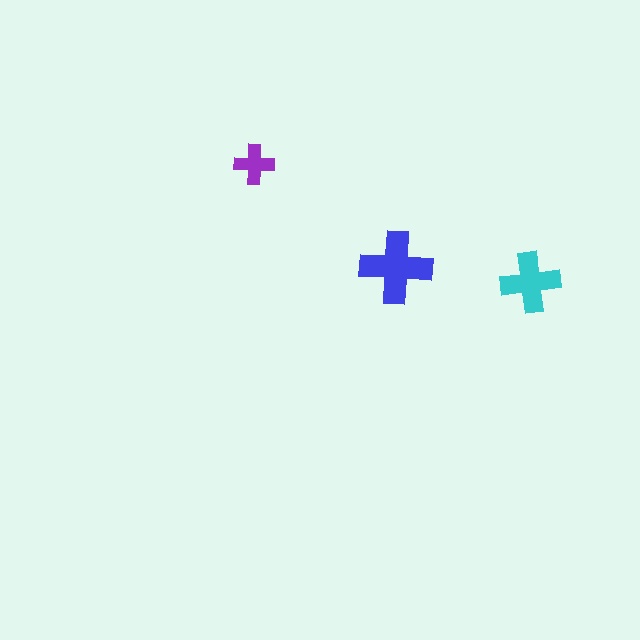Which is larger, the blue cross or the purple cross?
The blue one.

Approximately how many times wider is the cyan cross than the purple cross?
About 1.5 times wider.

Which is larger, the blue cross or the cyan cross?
The blue one.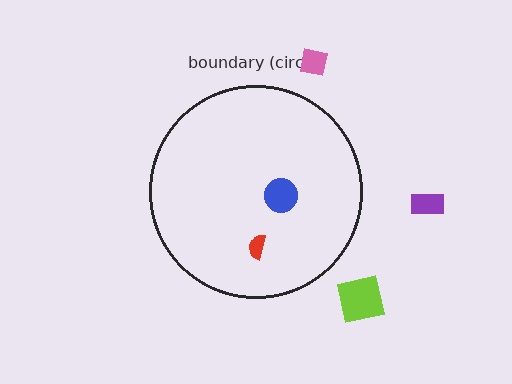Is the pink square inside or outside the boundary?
Outside.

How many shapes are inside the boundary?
2 inside, 3 outside.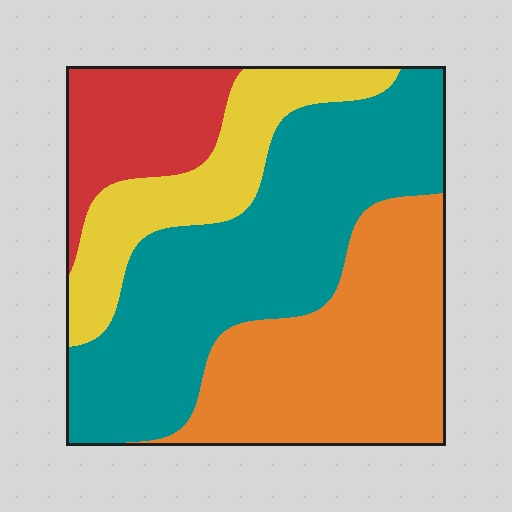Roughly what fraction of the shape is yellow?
Yellow takes up about one sixth (1/6) of the shape.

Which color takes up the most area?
Teal, at roughly 40%.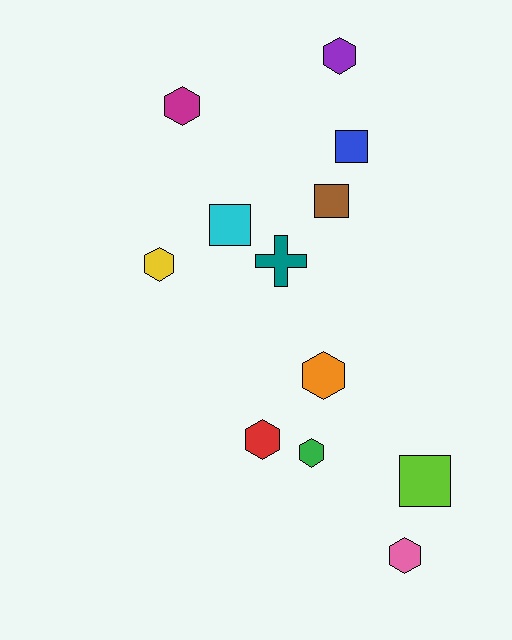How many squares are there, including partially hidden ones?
There are 4 squares.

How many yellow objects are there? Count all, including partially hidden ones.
There is 1 yellow object.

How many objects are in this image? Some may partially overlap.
There are 12 objects.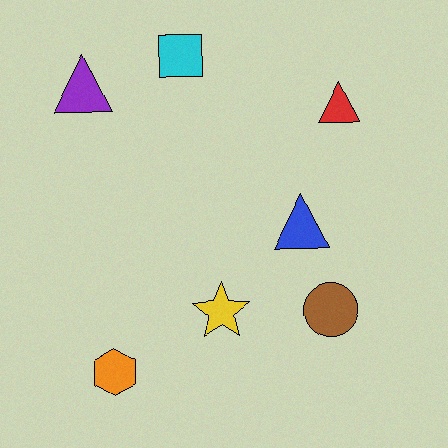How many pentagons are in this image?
There are no pentagons.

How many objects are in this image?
There are 7 objects.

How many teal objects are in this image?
There are no teal objects.